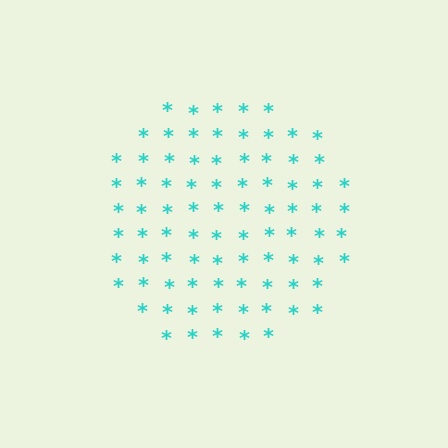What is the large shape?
The large shape is a circle.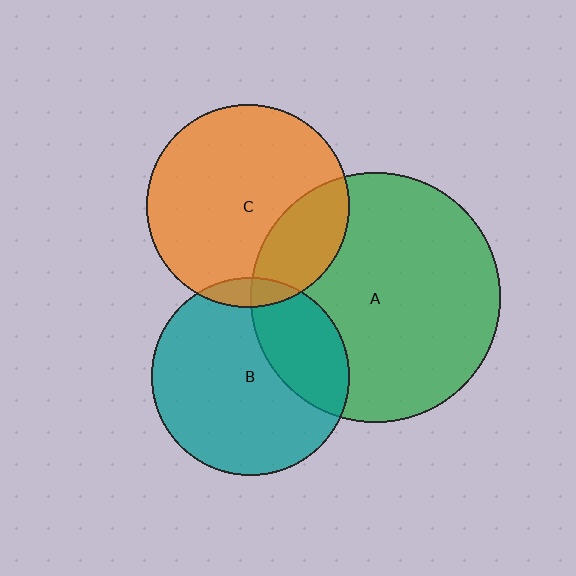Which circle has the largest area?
Circle A (green).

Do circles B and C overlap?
Yes.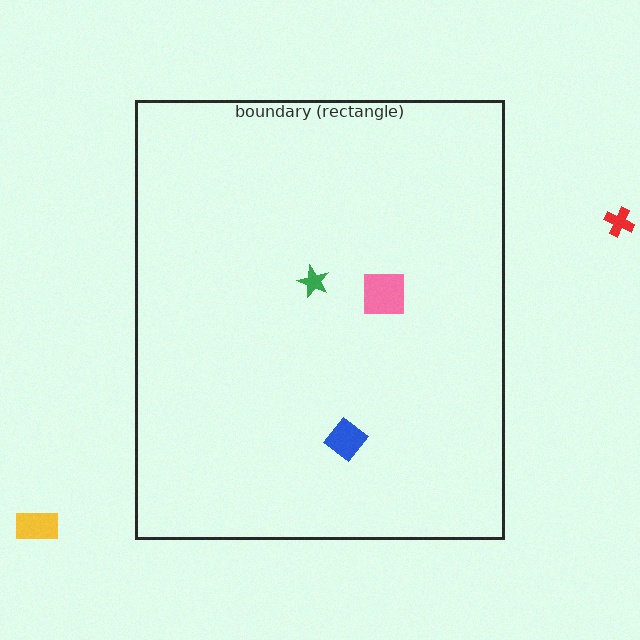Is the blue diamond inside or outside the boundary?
Inside.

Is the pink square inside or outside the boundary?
Inside.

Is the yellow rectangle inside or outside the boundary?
Outside.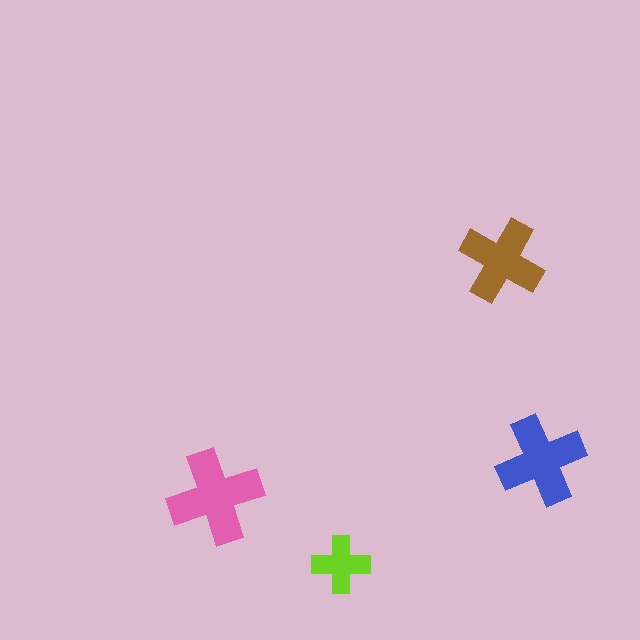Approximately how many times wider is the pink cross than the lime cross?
About 1.5 times wider.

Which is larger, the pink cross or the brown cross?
The pink one.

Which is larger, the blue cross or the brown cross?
The blue one.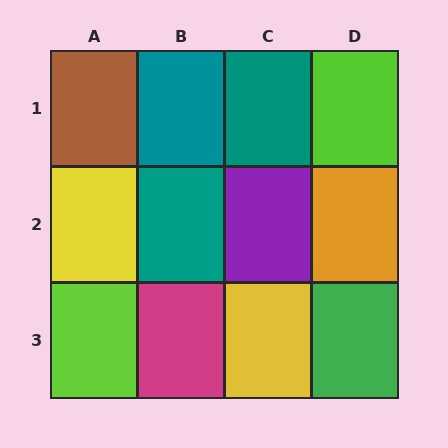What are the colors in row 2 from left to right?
Yellow, teal, purple, orange.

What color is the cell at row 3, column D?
Green.